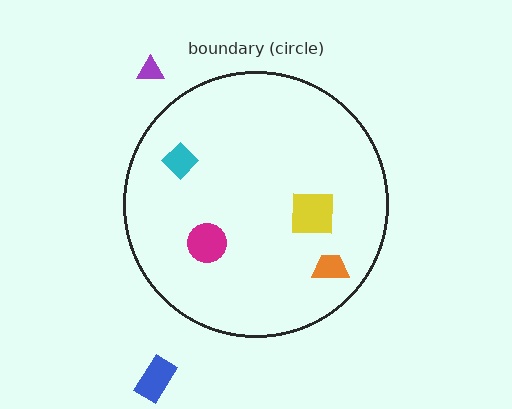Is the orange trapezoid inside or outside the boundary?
Inside.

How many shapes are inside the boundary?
4 inside, 2 outside.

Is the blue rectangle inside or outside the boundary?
Outside.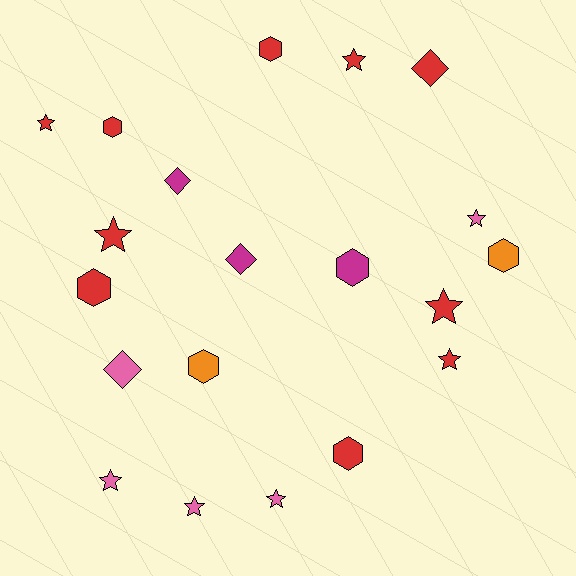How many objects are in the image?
There are 20 objects.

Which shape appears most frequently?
Star, with 9 objects.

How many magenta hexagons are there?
There is 1 magenta hexagon.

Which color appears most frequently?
Red, with 10 objects.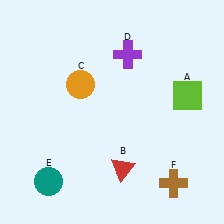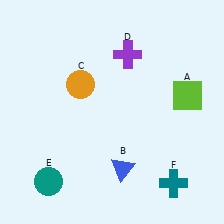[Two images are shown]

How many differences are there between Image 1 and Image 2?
There are 2 differences between the two images.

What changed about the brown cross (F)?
In Image 1, F is brown. In Image 2, it changed to teal.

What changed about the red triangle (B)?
In Image 1, B is red. In Image 2, it changed to blue.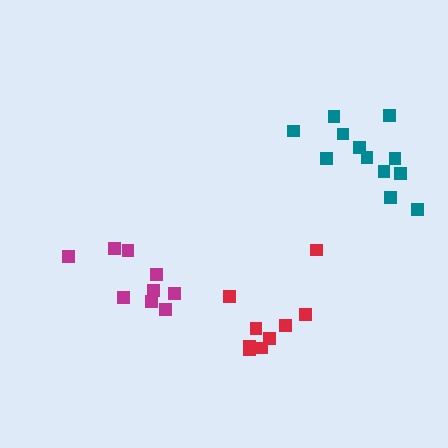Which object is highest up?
The teal cluster is topmost.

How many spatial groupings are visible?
There are 3 spatial groupings.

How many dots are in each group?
Group 1: 9 dots, Group 2: 12 dots, Group 3: 9 dots (30 total).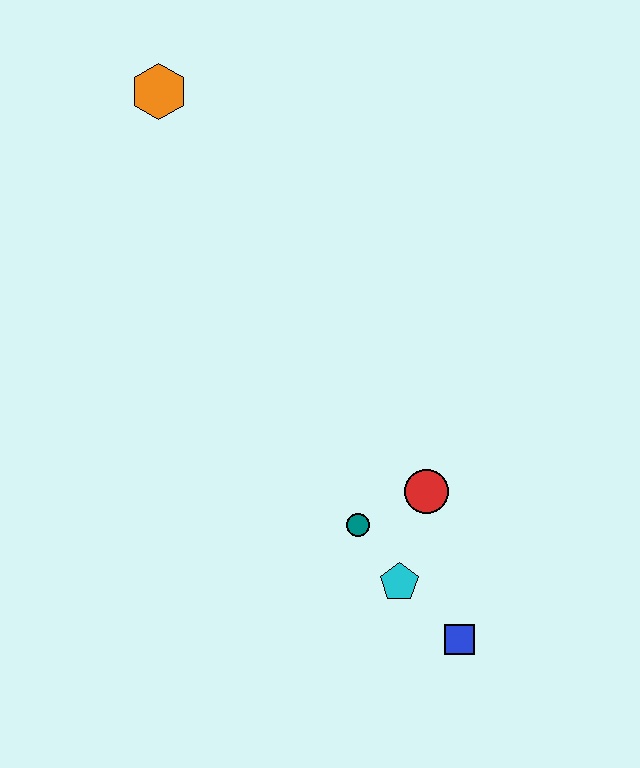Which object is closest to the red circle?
The teal circle is closest to the red circle.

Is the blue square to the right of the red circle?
Yes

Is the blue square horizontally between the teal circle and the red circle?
No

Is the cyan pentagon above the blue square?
Yes